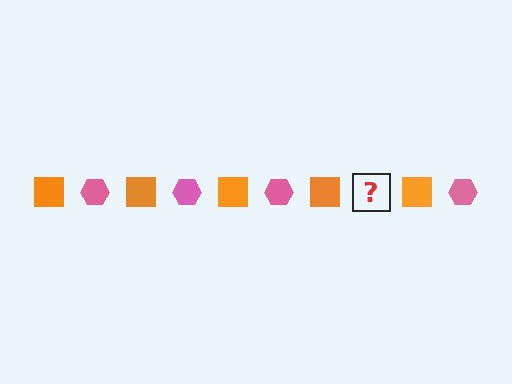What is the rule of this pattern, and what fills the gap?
The rule is that the pattern alternates between orange square and pink hexagon. The gap should be filled with a pink hexagon.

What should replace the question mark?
The question mark should be replaced with a pink hexagon.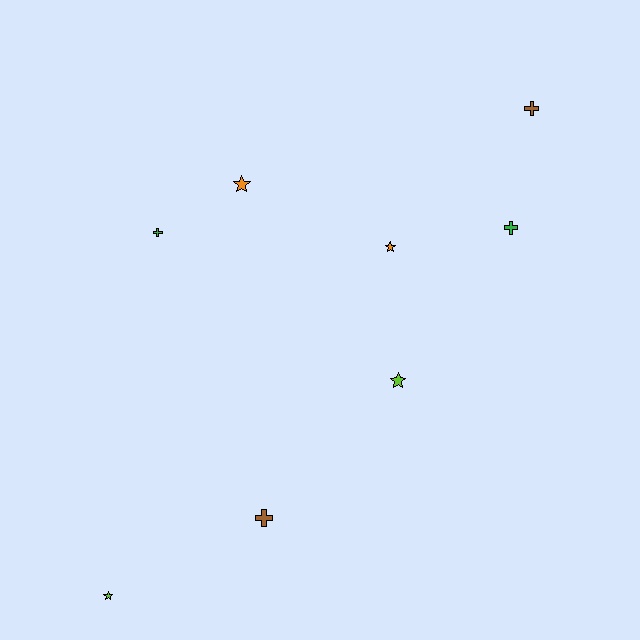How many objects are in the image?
There are 8 objects.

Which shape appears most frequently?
Cross, with 4 objects.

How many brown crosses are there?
There are 2 brown crosses.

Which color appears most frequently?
Lime, with 2 objects.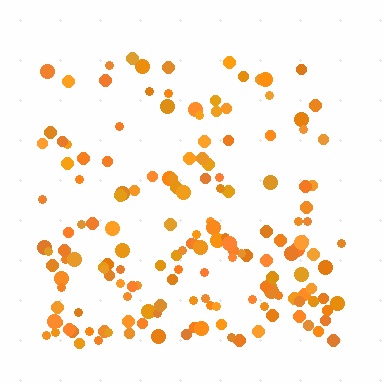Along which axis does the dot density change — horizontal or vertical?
Vertical.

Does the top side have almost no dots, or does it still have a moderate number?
Still a moderate number, just noticeably fewer than the bottom.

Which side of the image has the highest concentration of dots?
The bottom.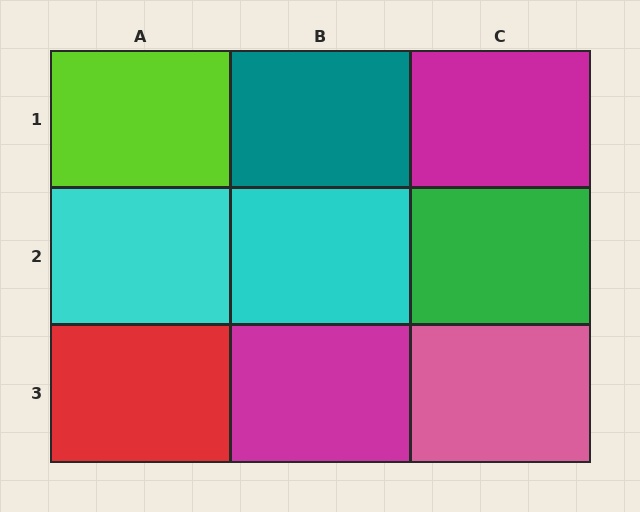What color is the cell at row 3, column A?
Red.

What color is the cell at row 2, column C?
Green.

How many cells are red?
1 cell is red.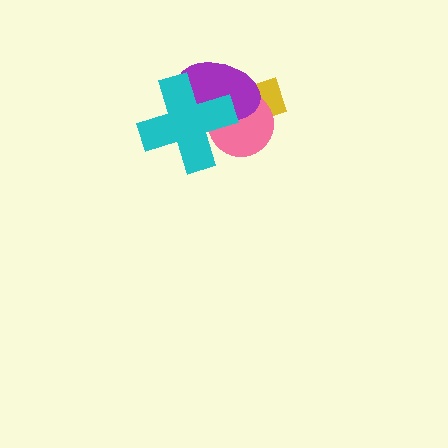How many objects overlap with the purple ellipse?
3 objects overlap with the purple ellipse.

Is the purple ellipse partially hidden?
Yes, it is partially covered by another shape.